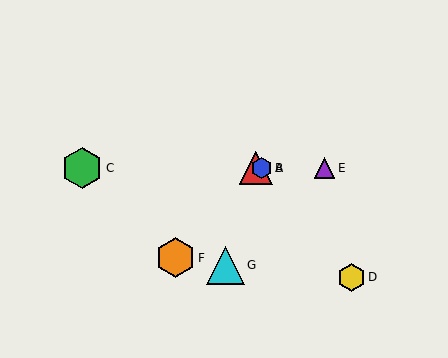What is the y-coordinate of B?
Object B is at y≈168.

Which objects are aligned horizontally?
Objects A, B, C, E are aligned horizontally.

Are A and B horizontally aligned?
Yes, both are at y≈168.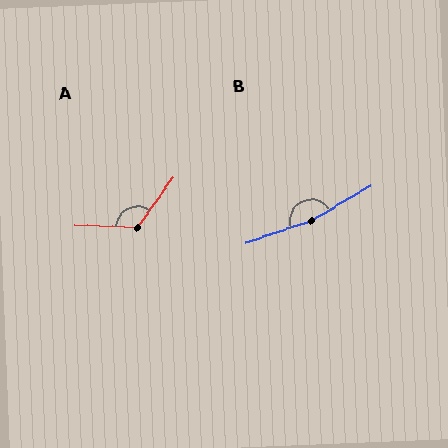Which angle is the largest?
B, at approximately 168 degrees.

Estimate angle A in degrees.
Approximately 123 degrees.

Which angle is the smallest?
A, at approximately 123 degrees.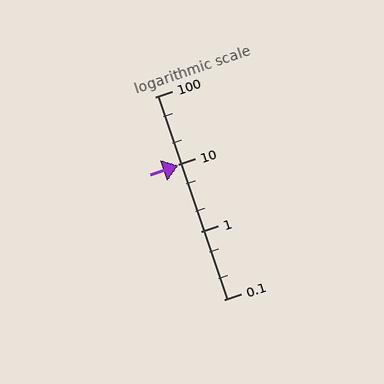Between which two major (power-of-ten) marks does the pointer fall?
The pointer is between 1 and 10.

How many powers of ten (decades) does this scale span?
The scale spans 3 decades, from 0.1 to 100.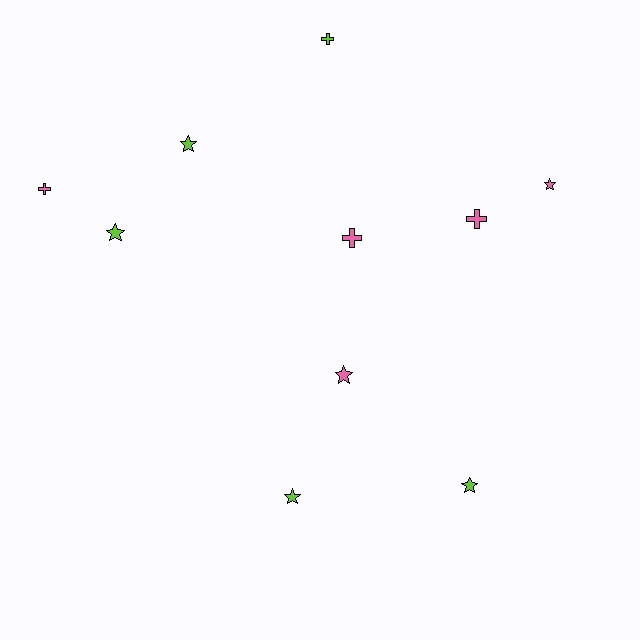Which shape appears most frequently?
Star, with 6 objects.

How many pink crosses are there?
There are 3 pink crosses.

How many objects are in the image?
There are 10 objects.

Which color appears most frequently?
Lime, with 5 objects.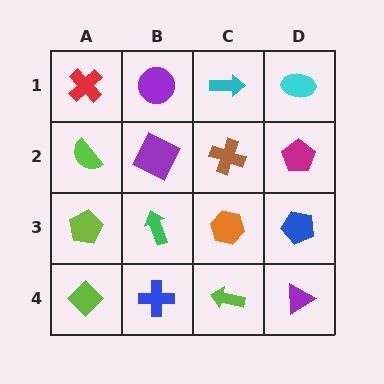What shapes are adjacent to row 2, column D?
A cyan ellipse (row 1, column D), a blue pentagon (row 3, column D), a brown cross (row 2, column C).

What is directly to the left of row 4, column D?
A lime arrow.